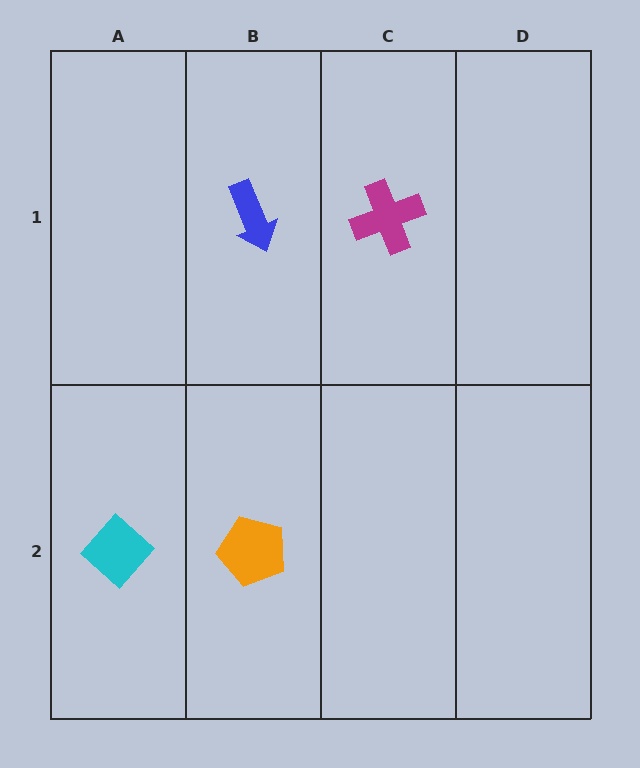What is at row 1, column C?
A magenta cross.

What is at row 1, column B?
A blue arrow.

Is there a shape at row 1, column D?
No, that cell is empty.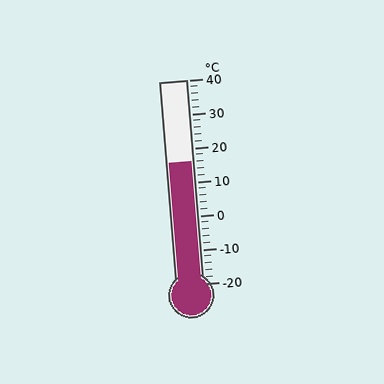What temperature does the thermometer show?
The thermometer shows approximately 16°C.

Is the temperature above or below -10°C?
The temperature is above -10°C.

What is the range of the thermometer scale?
The thermometer scale ranges from -20°C to 40°C.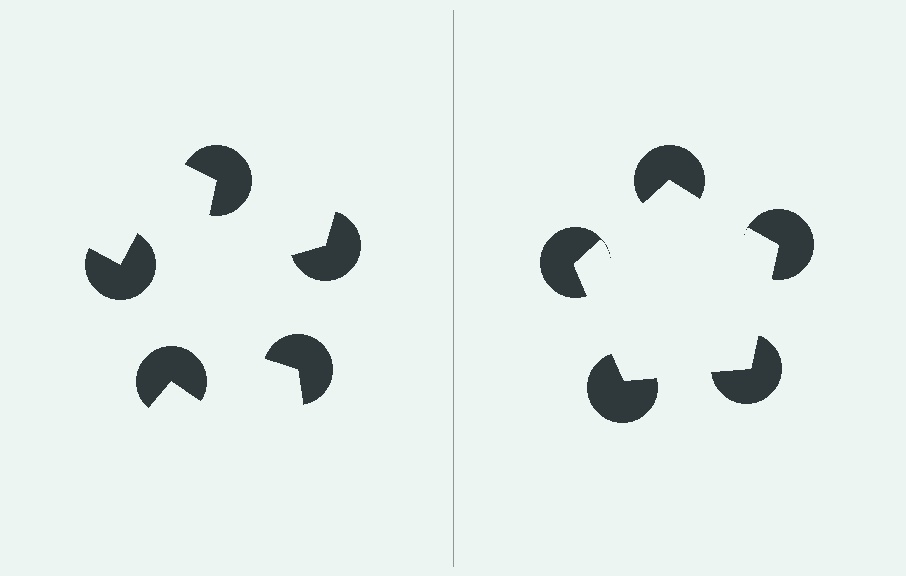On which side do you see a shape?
An illusory pentagon appears on the right side. On the left side the wedge cuts are rotated, so no coherent shape forms.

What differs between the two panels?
The pac-man discs are positioned identically on both sides; only the wedge orientations differ. On the right they align to a pentagon; on the left they are misaligned.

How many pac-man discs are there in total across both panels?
10 — 5 on each side.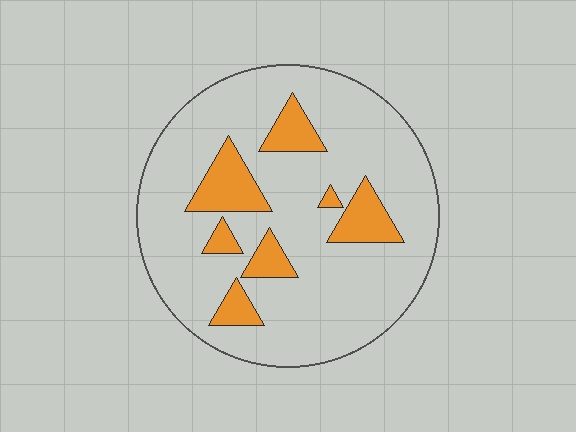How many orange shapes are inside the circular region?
7.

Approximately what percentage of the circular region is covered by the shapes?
Approximately 15%.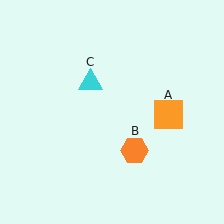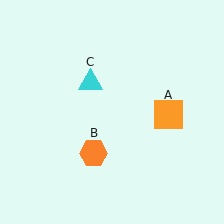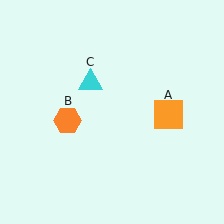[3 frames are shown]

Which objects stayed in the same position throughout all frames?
Orange square (object A) and cyan triangle (object C) remained stationary.